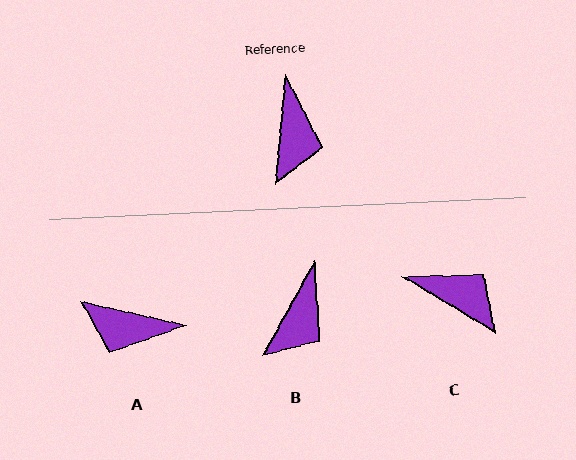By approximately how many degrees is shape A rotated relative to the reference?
Approximately 98 degrees clockwise.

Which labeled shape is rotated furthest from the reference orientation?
A, about 98 degrees away.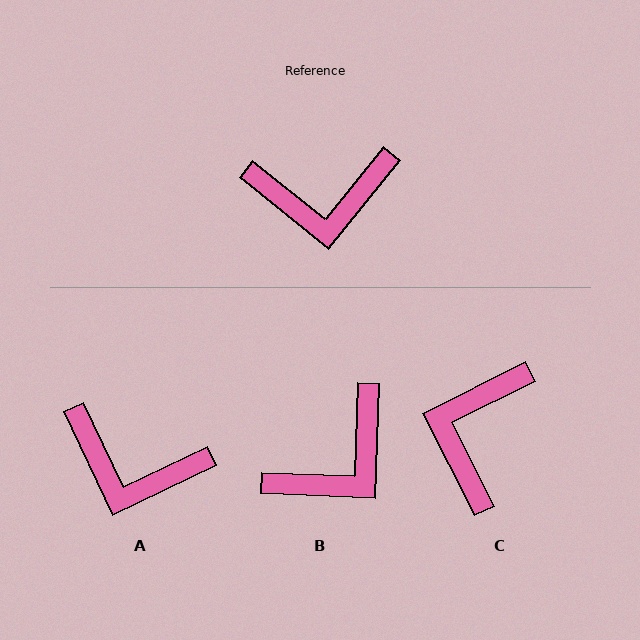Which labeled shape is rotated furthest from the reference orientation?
C, about 114 degrees away.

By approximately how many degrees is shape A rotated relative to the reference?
Approximately 26 degrees clockwise.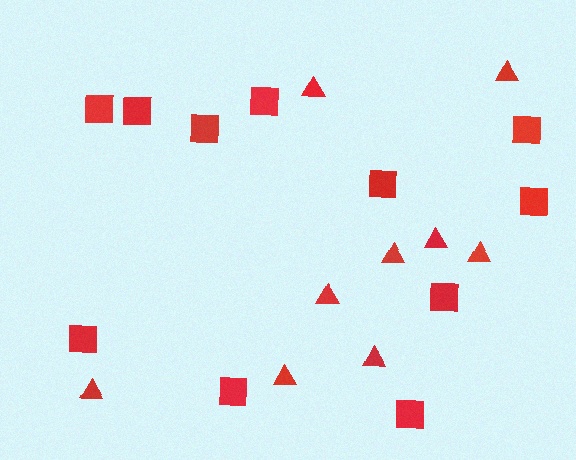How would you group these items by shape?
There are 2 groups: one group of triangles (9) and one group of squares (11).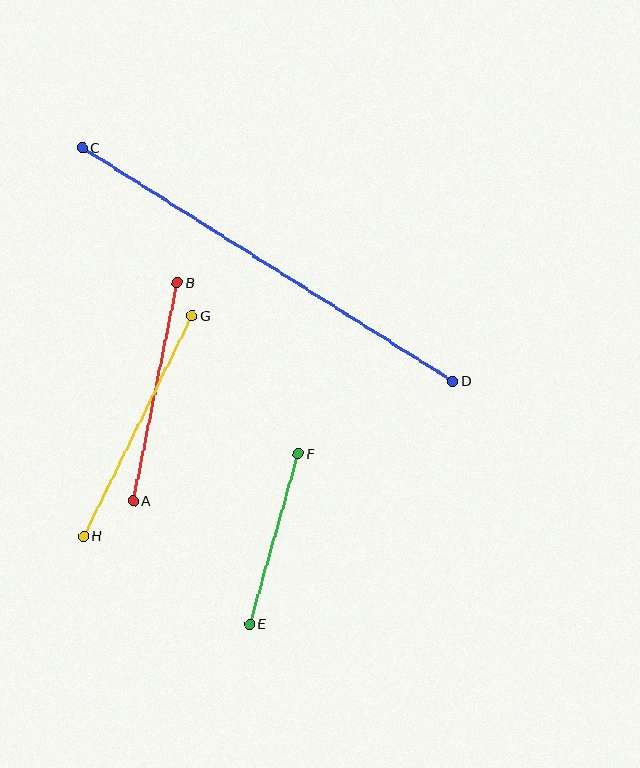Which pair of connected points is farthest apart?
Points C and D are farthest apart.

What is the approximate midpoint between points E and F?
The midpoint is at approximately (274, 539) pixels.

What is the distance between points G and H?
The distance is approximately 246 pixels.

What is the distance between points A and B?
The distance is approximately 222 pixels.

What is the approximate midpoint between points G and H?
The midpoint is at approximately (138, 426) pixels.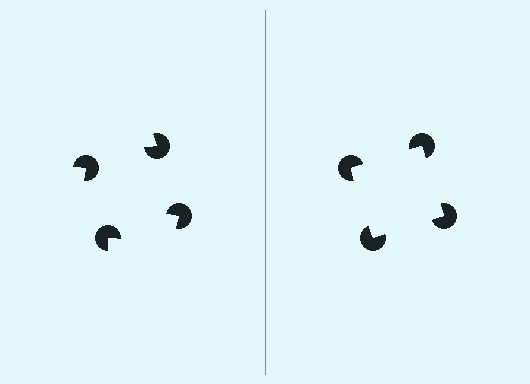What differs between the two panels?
The pac-man discs are positioned identically on both sides; only the wedge orientations differ. On the right they align to a square; on the left they are misaligned.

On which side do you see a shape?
An illusory square appears on the right side. On the left side the wedge cuts are rotated, so no coherent shape forms.